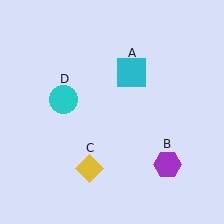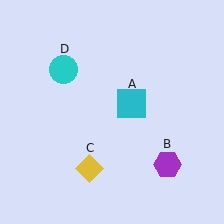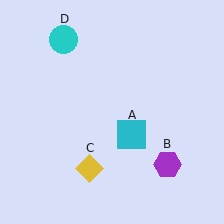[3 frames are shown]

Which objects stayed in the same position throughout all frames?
Purple hexagon (object B) and yellow diamond (object C) remained stationary.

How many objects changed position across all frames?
2 objects changed position: cyan square (object A), cyan circle (object D).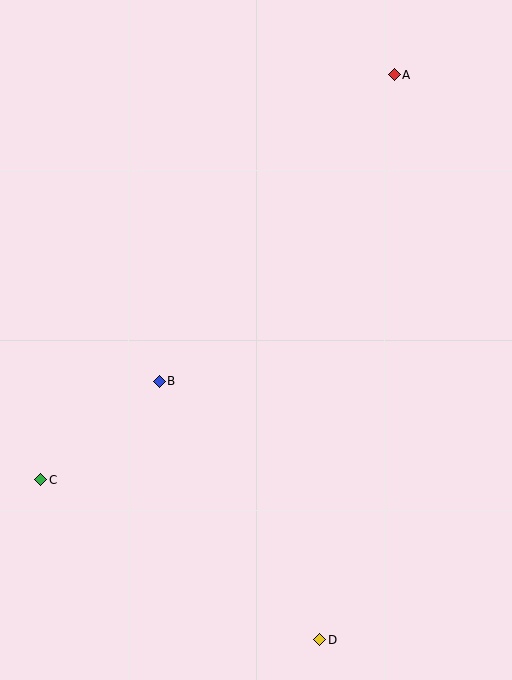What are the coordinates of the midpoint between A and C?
The midpoint between A and C is at (217, 277).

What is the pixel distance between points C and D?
The distance between C and D is 322 pixels.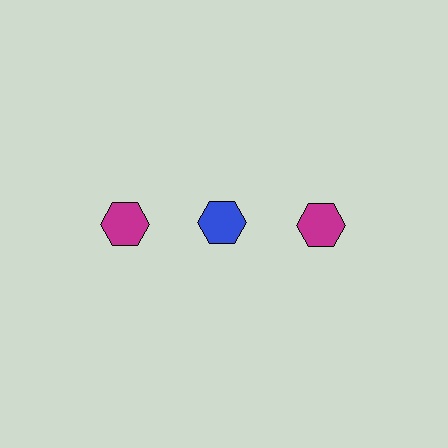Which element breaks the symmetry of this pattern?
The blue hexagon in the top row, second from left column breaks the symmetry. All other shapes are magenta hexagons.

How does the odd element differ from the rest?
It has a different color: blue instead of magenta.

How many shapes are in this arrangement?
There are 3 shapes arranged in a grid pattern.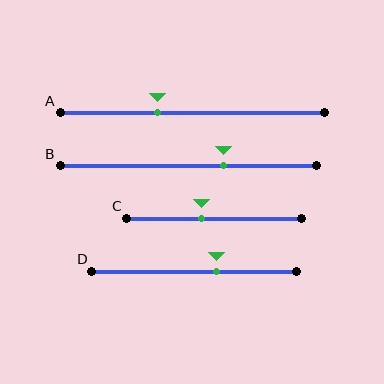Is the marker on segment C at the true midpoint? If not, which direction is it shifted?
No, the marker on segment C is shifted to the left by about 7% of the segment length.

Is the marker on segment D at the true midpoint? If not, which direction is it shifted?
No, the marker on segment D is shifted to the right by about 11% of the segment length.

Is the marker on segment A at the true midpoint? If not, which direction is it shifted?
No, the marker on segment A is shifted to the left by about 13% of the segment length.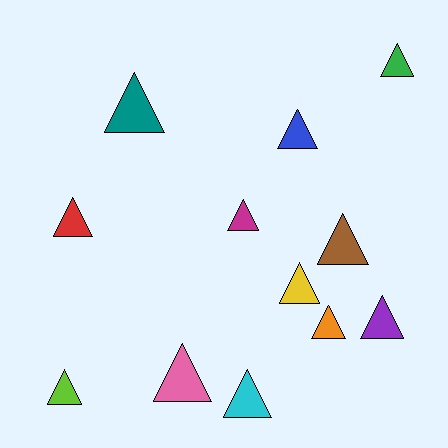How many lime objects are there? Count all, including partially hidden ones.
There is 1 lime object.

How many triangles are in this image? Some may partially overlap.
There are 12 triangles.